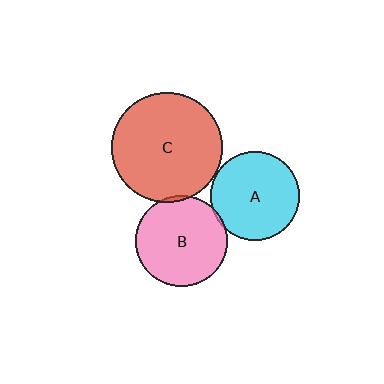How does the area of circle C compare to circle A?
Approximately 1.5 times.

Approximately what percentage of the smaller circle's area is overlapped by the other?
Approximately 5%.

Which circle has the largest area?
Circle C (red).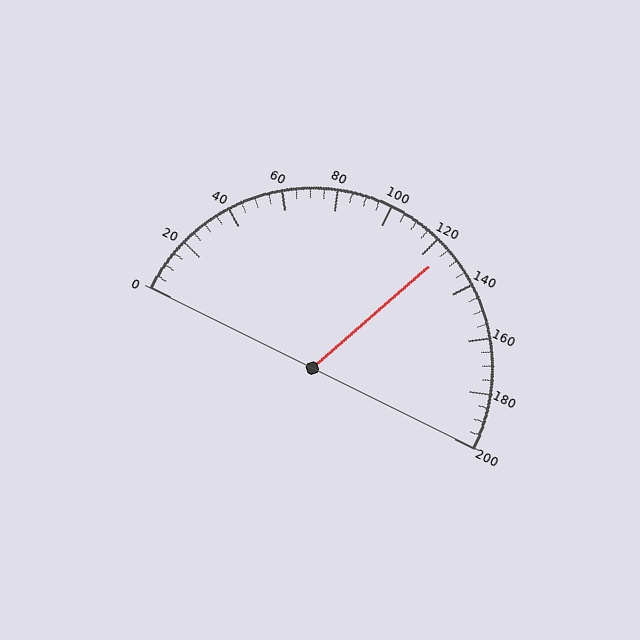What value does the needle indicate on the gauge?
The needle indicates approximately 125.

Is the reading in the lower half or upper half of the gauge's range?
The reading is in the upper half of the range (0 to 200).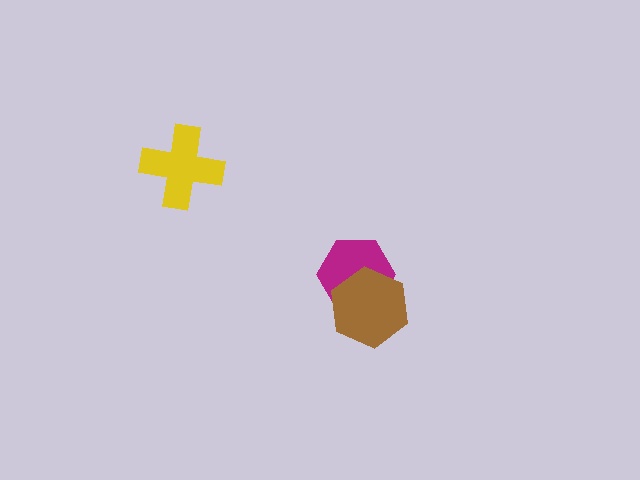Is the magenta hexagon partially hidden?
Yes, it is partially covered by another shape.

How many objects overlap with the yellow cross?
0 objects overlap with the yellow cross.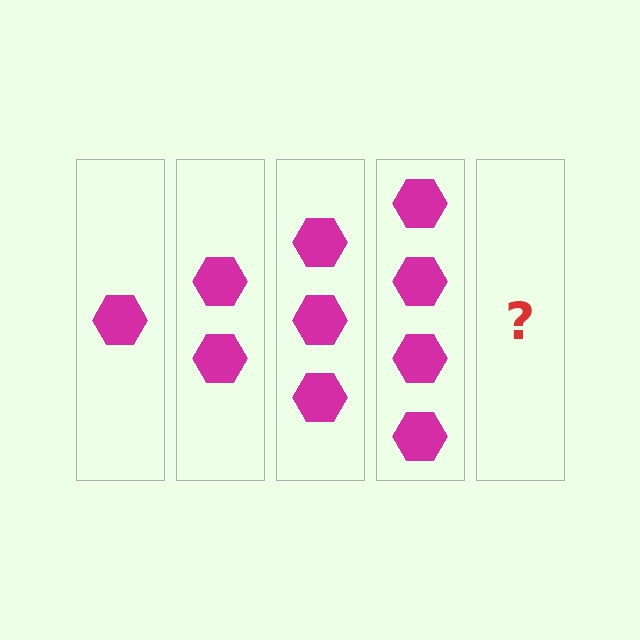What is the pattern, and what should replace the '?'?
The pattern is that each step adds one more hexagon. The '?' should be 5 hexagons.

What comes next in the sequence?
The next element should be 5 hexagons.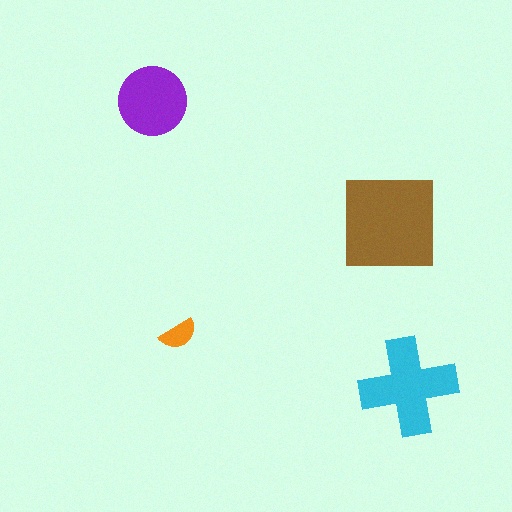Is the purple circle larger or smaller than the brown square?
Smaller.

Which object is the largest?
The brown square.